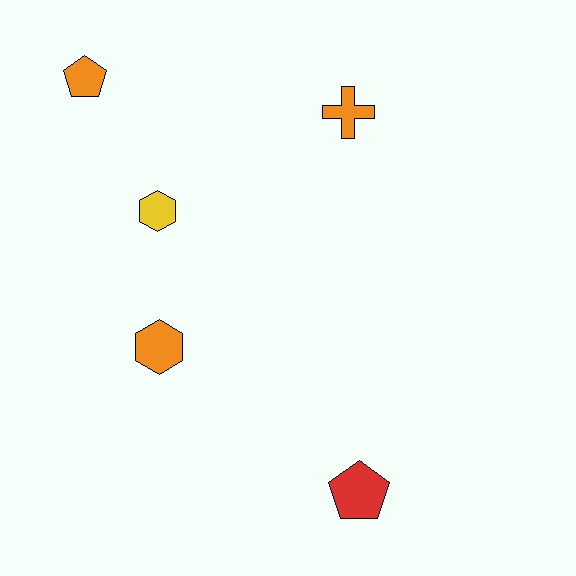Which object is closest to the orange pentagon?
The yellow hexagon is closest to the orange pentagon.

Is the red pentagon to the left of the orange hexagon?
No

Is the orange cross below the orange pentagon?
Yes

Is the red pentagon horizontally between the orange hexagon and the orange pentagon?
No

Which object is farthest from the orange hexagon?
The orange cross is farthest from the orange hexagon.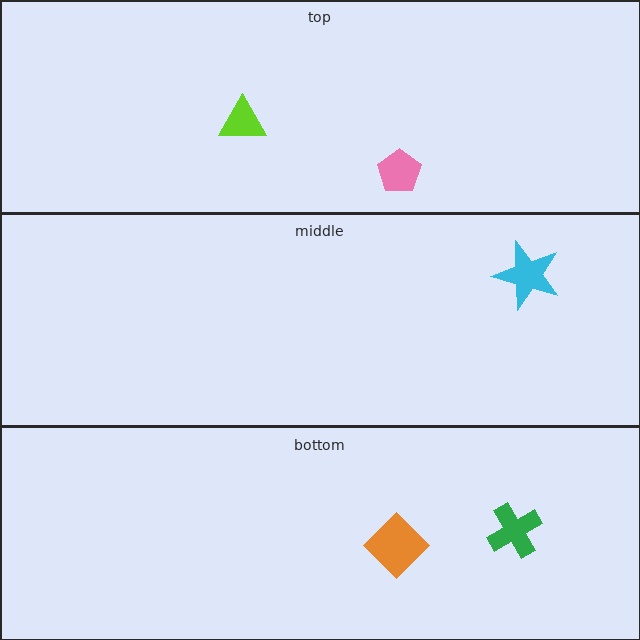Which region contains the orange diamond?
The bottom region.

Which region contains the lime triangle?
The top region.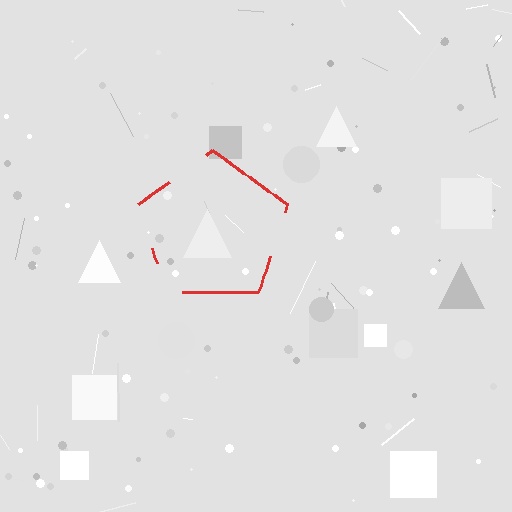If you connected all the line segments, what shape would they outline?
They would outline a pentagon.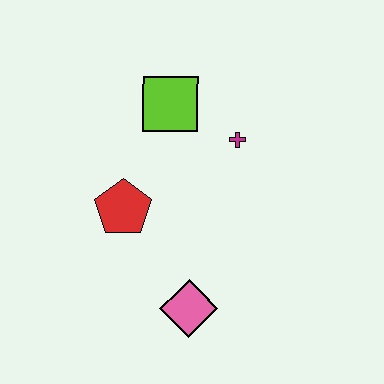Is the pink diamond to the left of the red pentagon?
No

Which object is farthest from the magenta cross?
The pink diamond is farthest from the magenta cross.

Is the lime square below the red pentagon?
No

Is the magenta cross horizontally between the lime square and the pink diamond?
No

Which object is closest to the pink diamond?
The red pentagon is closest to the pink diamond.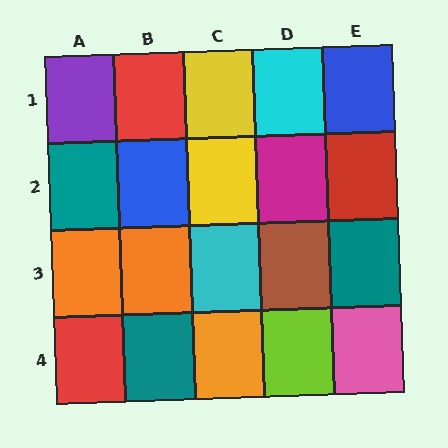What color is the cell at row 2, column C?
Yellow.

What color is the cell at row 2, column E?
Red.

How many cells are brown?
1 cell is brown.